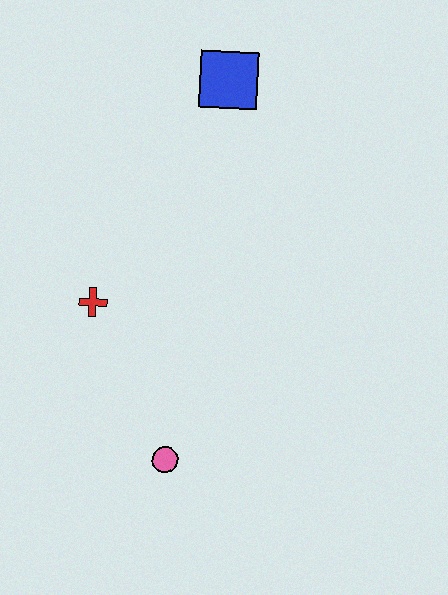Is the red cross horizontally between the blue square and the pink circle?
No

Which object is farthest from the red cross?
The blue square is farthest from the red cross.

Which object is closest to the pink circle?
The red cross is closest to the pink circle.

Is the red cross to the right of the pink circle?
No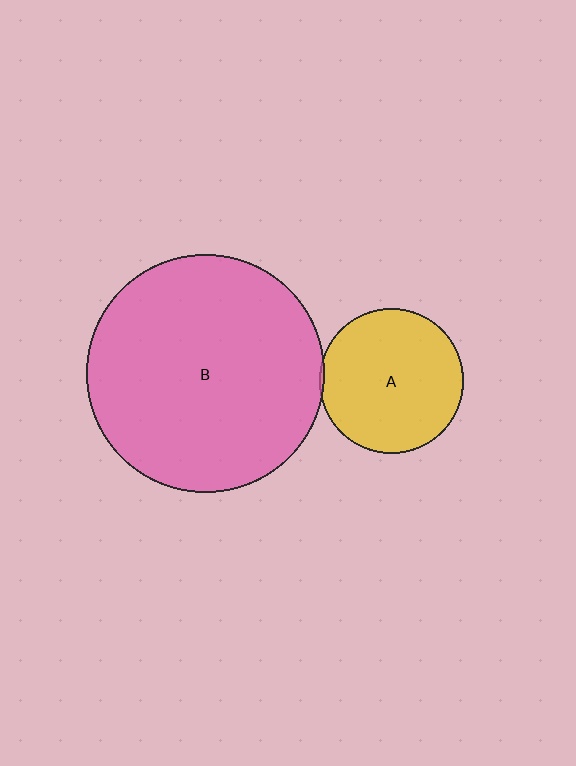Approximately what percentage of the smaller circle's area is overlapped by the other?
Approximately 5%.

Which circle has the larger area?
Circle B (pink).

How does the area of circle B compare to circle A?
Approximately 2.7 times.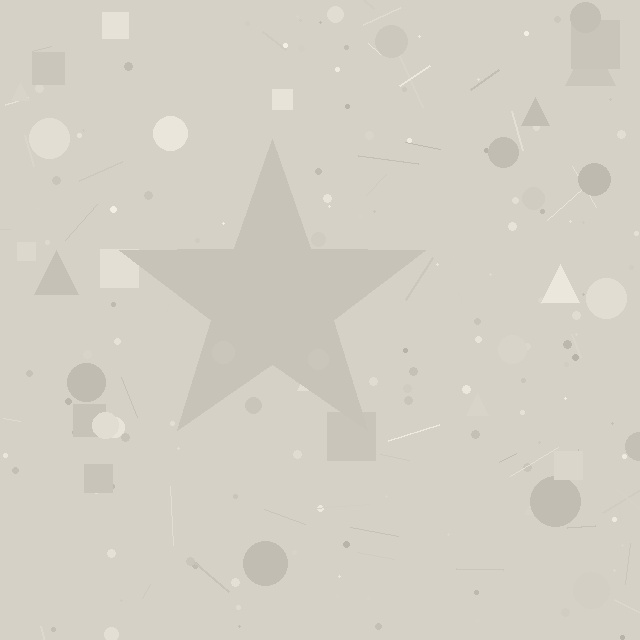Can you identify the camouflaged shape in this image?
The camouflaged shape is a star.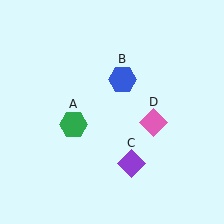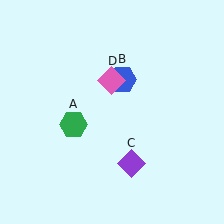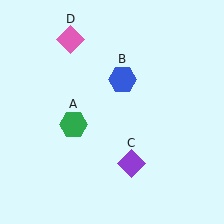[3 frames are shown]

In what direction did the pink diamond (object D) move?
The pink diamond (object D) moved up and to the left.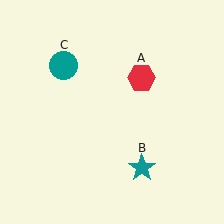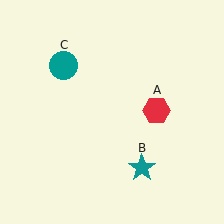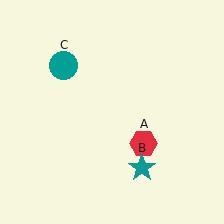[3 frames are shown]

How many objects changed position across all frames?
1 object changed position: red hexagon (object A).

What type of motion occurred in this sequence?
The red hexagon (object A) rotated clockwise around the center of the scene.